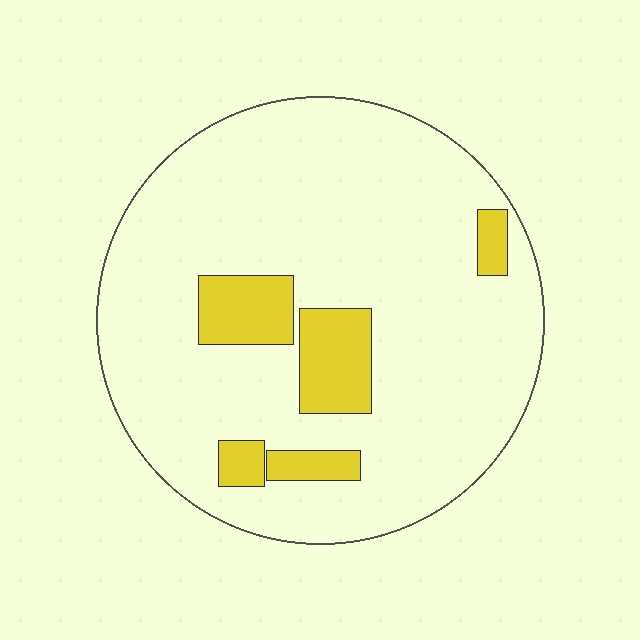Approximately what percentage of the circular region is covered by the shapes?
Approximately 15%.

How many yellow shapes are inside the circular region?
5.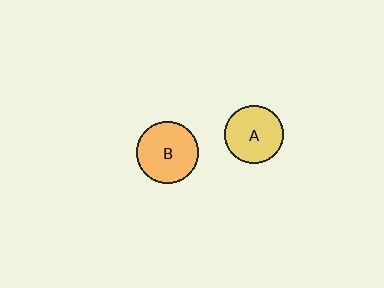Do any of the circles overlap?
No, none of the circles overlap.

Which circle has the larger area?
Circle B (orange).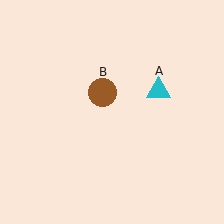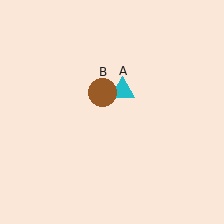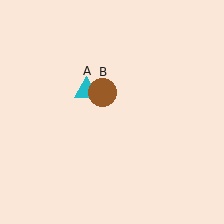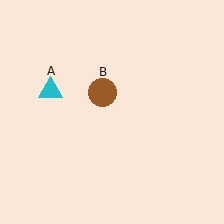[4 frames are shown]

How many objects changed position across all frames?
1 object changed position: cyan triangle (object A).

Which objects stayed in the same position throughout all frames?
Brown circle (object B) remained stationary.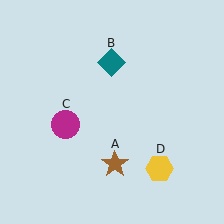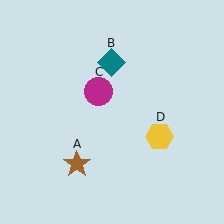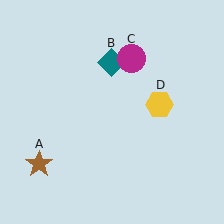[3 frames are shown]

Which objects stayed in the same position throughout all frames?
Teal diamond (object B) remained stationary.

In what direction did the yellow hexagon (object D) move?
The yellow hexagon (object D) moved up.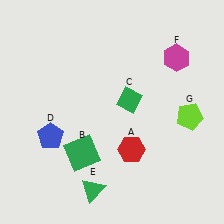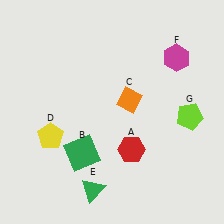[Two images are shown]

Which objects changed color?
C changed from green to orange. D changed from blue to yellow.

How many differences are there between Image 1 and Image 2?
There are 2 differences between the two images.